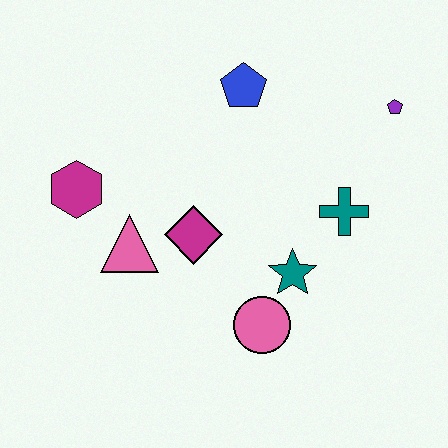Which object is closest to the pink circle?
The teal star is closest to the pink circle.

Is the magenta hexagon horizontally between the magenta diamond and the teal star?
No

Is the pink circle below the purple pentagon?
Yes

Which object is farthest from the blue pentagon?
The pink circle is farthest from the blue pentagon.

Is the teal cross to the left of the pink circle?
No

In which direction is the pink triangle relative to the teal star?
The pink triangle is to the left of the teal star.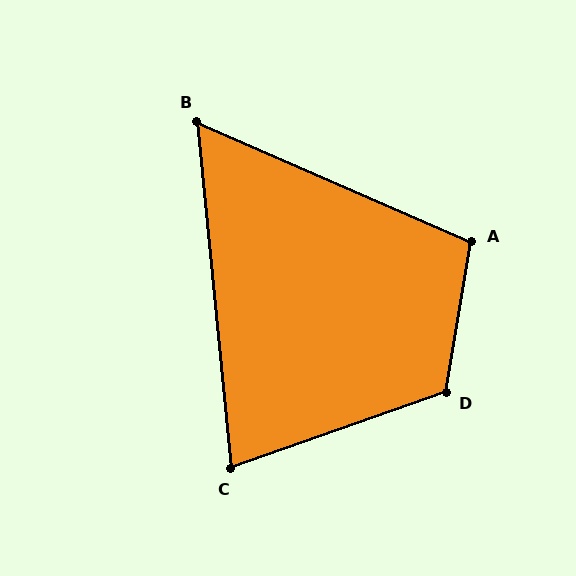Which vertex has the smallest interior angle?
B, at approximately 61 degrees.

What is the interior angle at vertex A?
Approximately 104 degrees (obtuse).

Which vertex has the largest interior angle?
D, at approximately 119 degrees.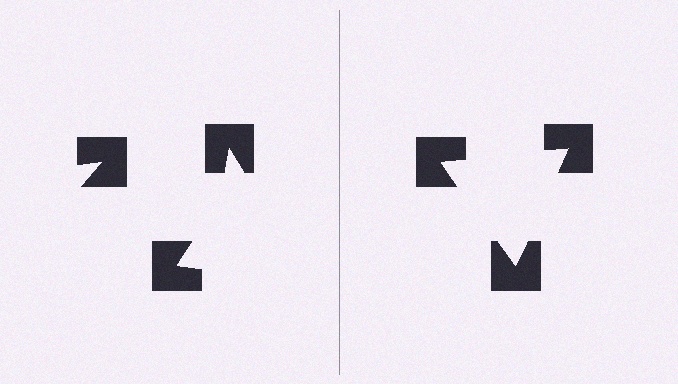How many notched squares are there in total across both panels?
6 — 3 on each side.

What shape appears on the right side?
An illusory triangle.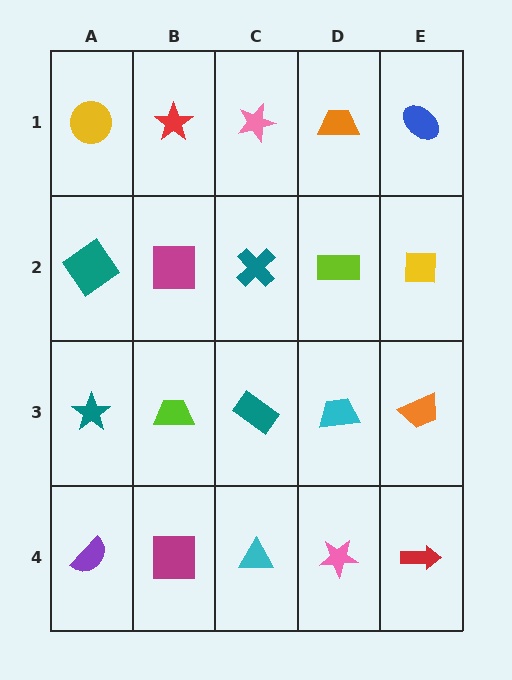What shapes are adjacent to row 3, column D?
A lime rectangle (row 2, column D), a pink star (row 4, column D), a teal rectangle (row 3, column C), an orange trapezoid (row 3, column E).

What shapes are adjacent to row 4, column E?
An orange trapezoid (row 3, column E), a pink star (row 4, column D).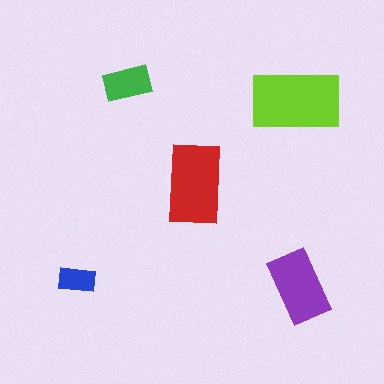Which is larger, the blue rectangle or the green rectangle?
The green one.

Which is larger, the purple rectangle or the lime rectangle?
The lime one.